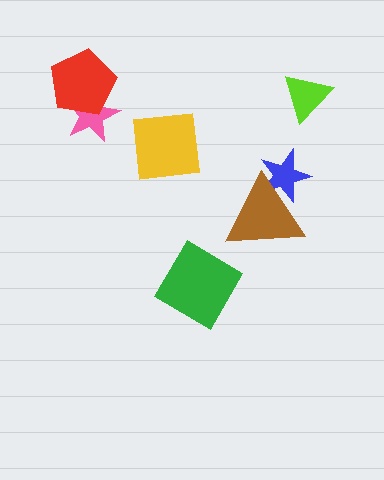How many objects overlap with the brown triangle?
1 object overlaps with the brown triangle.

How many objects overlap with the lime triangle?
0 objects overlap with the lime triangle.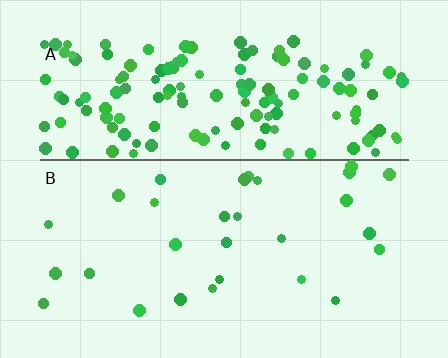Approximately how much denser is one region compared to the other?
Approximately 5.3× — region A over region B.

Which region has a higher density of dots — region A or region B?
A (the top).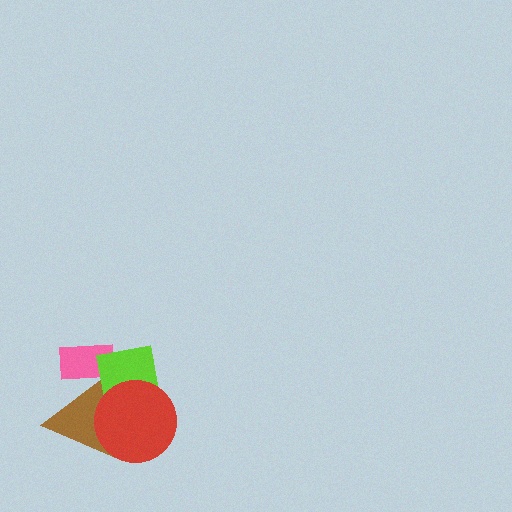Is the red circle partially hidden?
No, no other shape covers it.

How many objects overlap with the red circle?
2 objects overlap with the red circle.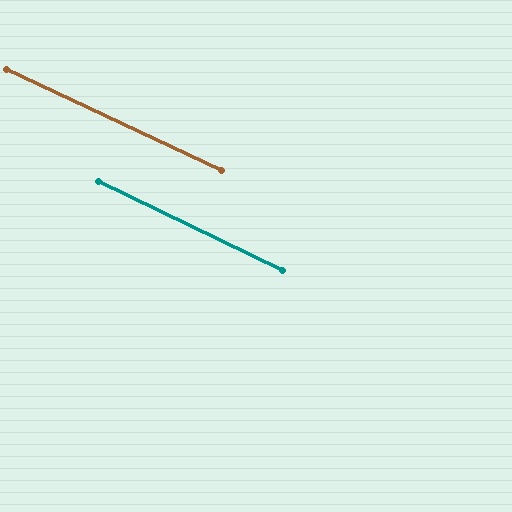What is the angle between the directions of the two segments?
Approximately 1 degree.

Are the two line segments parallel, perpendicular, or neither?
Parallel — their directions differ by only 0.7°.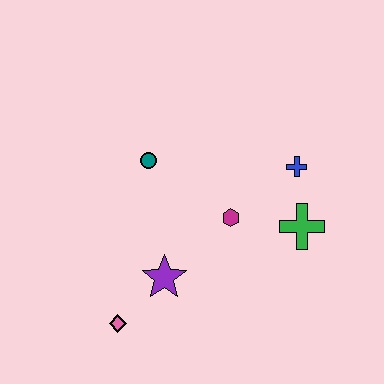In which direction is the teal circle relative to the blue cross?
The teal circle is to the left of the blue cross.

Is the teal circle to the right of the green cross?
No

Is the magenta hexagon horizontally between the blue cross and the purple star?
Yes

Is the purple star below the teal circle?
Yes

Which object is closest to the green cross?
The blue cross is closest to the green cross.